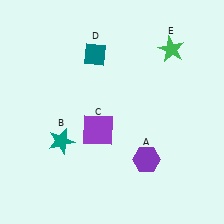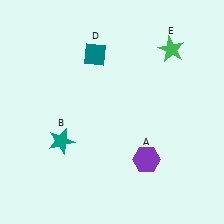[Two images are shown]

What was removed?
The purple square (C) was removed in Image 2.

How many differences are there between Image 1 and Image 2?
There is 1 difference between the two images.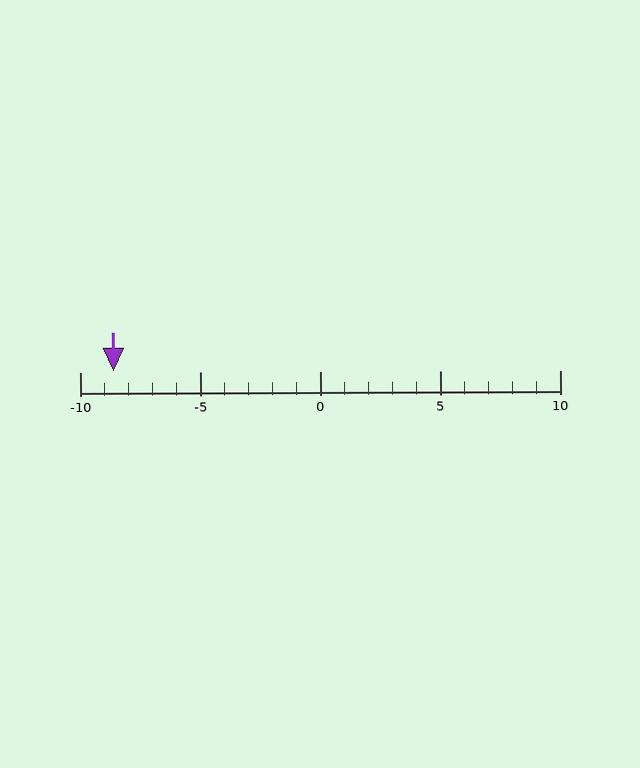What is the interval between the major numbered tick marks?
The major tick marks are spaced 5 units apart.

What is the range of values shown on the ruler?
The ruler shows values from -10 to 10.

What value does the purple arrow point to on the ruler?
The purple arrow points to approximately -9.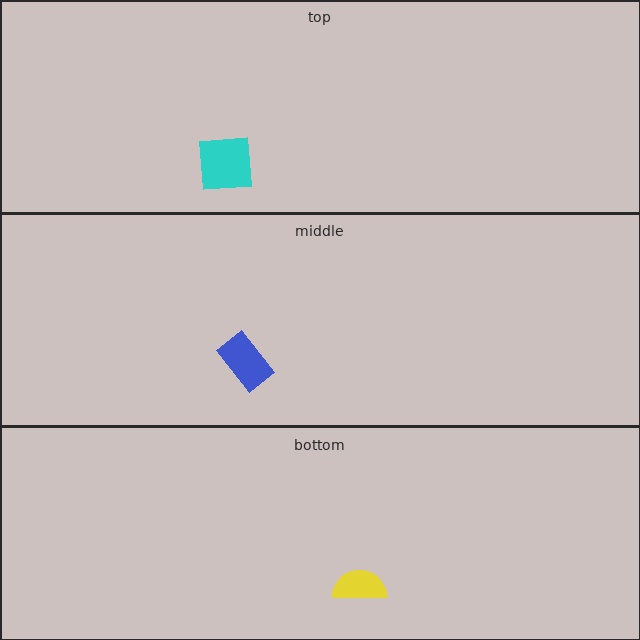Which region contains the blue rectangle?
The middle region.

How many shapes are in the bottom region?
1.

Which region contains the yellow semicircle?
The bottom region.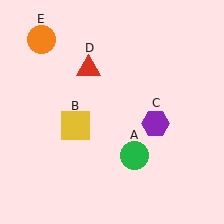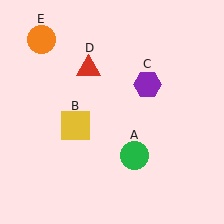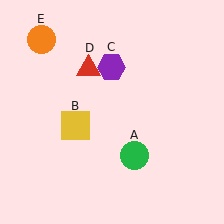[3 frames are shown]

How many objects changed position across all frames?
1 object changed position: purple hexagon (object C).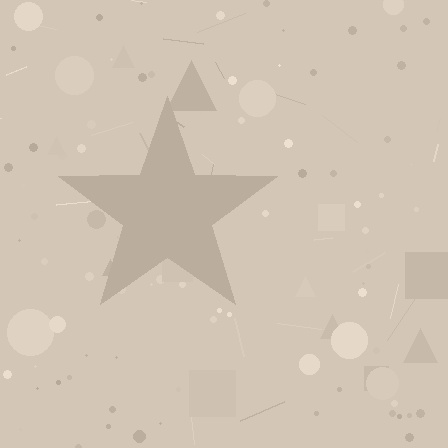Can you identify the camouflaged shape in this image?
The camouflaged shape is a star.